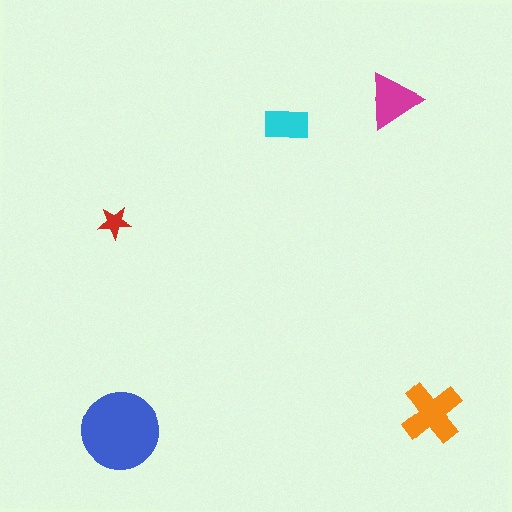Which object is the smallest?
The red star.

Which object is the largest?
The blue circle.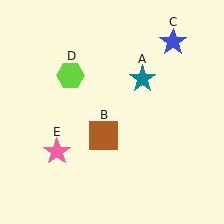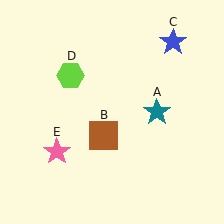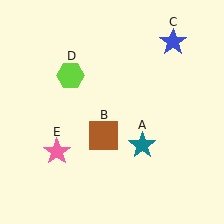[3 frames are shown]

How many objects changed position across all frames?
1 object changed position: teal star (object A).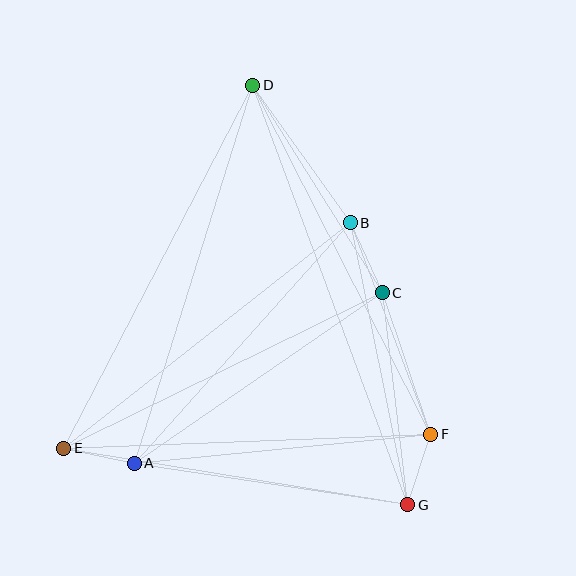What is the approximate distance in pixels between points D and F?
The distance between D and F is approximately 392 pixels.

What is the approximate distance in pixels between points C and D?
The distance between C and D is approximately 244 pixels.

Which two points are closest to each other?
Points A and E are closest to each other.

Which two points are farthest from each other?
Points D and G are farthest from each other.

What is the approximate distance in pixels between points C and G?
The distance between C and G is approximately 214 pixels.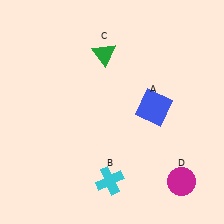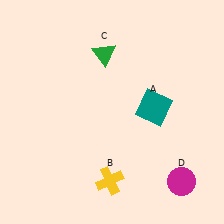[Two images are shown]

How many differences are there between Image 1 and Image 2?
There are 2 differences between the two images.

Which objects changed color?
A changed from blue to teal. B changed from cyan to yellow.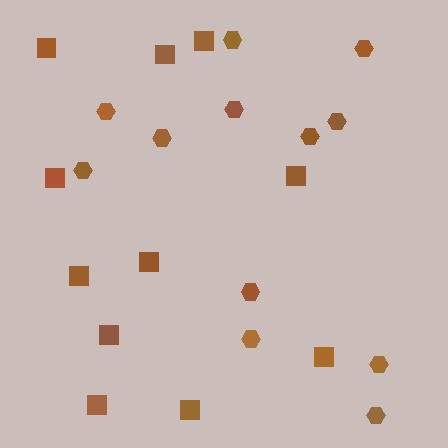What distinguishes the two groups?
There are 2 groups: one group of squares (11) and one group of hexagons (12).